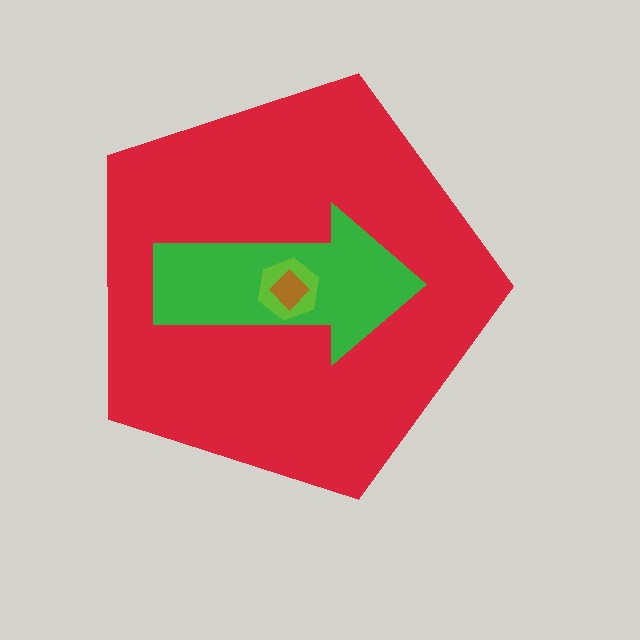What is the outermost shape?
The red pentagon.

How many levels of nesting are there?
4.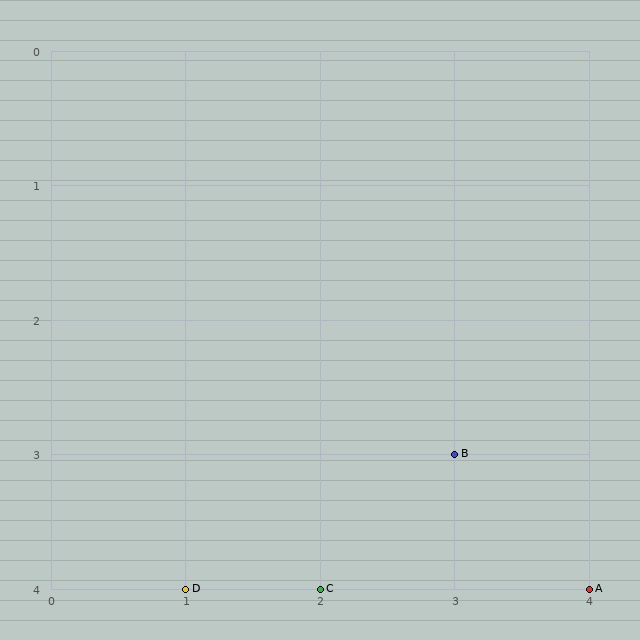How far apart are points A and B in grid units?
Points A and B are 1 column and 1 row apart (about 1.4 grid units diagonally).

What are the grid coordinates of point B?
Point B is at grid coordinates (3, 3).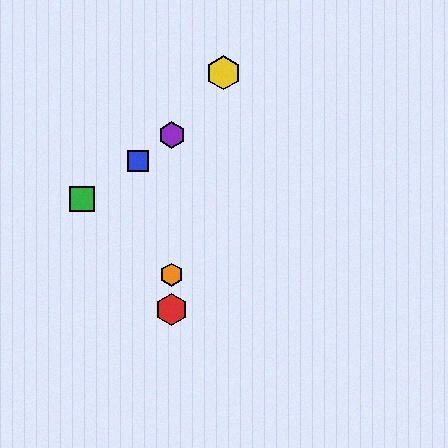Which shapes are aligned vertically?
The red hexagon, the purple hexagon, the orange hexagon are aligned vertically.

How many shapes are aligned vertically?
3 shapes (the red hexagon, the purple hexagon, the orange hexagon) are aligned vertically.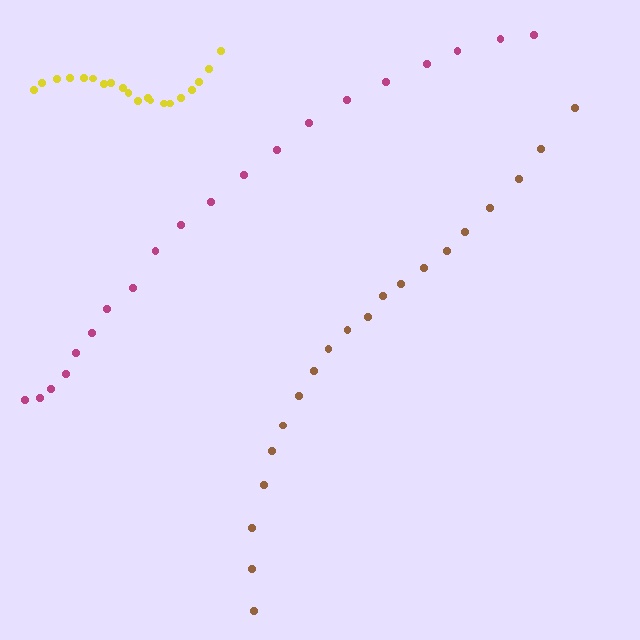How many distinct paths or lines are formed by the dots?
There are 3 distinct paths.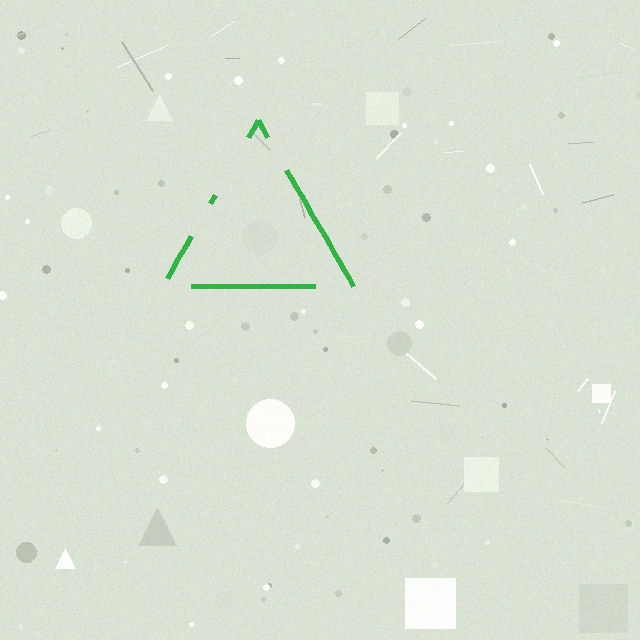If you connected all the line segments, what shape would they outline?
They would outline a triangle.